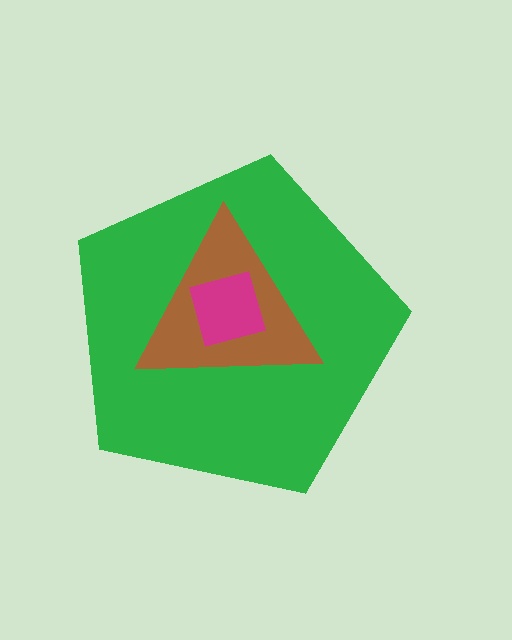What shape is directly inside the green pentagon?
The brown triangle.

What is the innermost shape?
The magenta diamond.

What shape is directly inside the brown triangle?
The magenta diamond.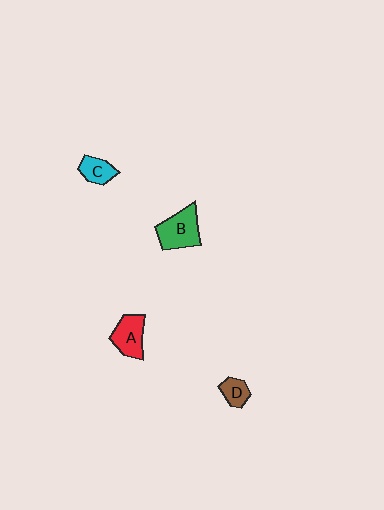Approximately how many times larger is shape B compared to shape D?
Approximately 2.1 times.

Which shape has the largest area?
Shape B (green).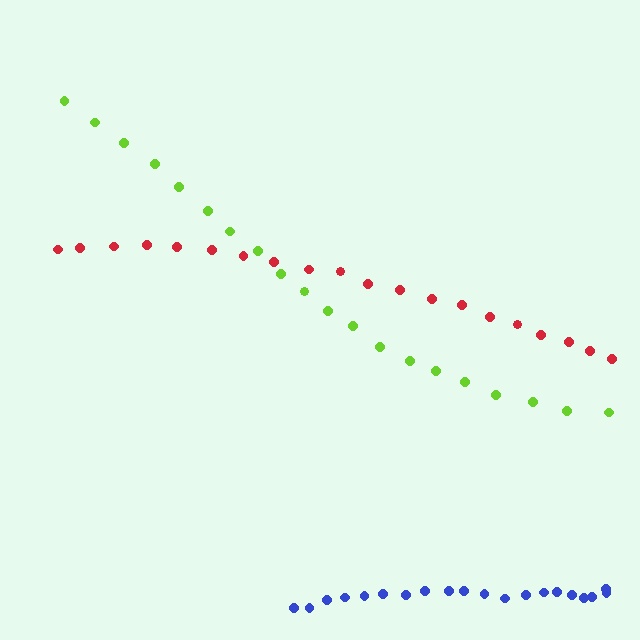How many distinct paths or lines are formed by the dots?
There are 3 distinct paths.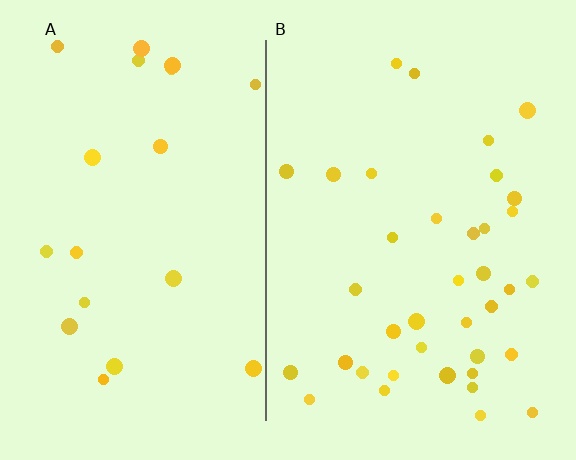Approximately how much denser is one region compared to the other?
Approximately 1.9× — region B over region A.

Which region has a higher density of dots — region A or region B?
B (the right).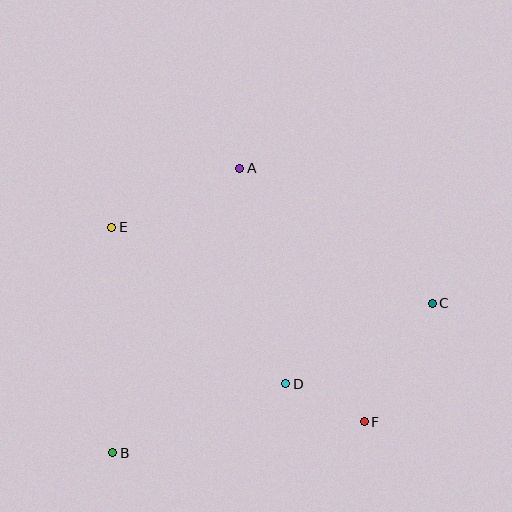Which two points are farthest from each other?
Points B and C are farthest from each other.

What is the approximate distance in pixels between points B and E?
The distance between B and E is approximately 225 pixels.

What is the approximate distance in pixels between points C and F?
The distance between C and F is approximately 136 pixels.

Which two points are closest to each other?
Points D and F are closest to each other.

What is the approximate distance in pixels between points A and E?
The distance between A and E is approximately 141 pixels.